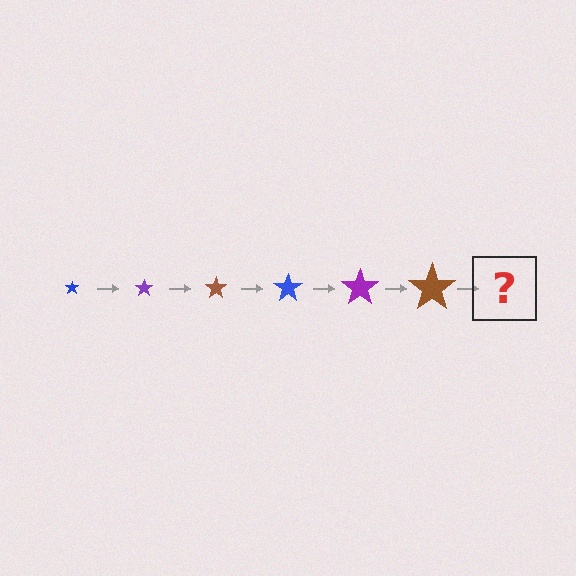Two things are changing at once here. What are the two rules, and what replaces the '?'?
The two rules are that the star grows larger each step and the color cycles through blue, purple, and brown. The '?' should be a blue star, larger than the previous one.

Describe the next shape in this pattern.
It should be a blue star, larger than the previous one.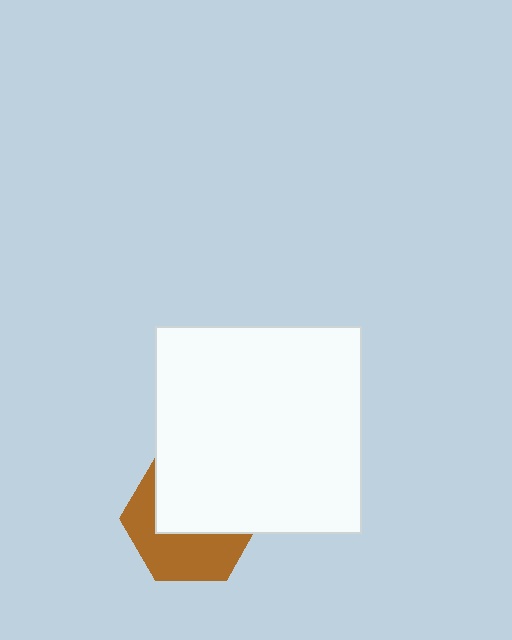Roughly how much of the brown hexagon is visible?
About half of it is visible (roughly 48%).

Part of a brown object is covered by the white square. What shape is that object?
It is a hexagon.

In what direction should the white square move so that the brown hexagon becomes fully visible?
The white square should move up. That is the shortest direction to clear the overlap and leave the brown hexagon fully visible.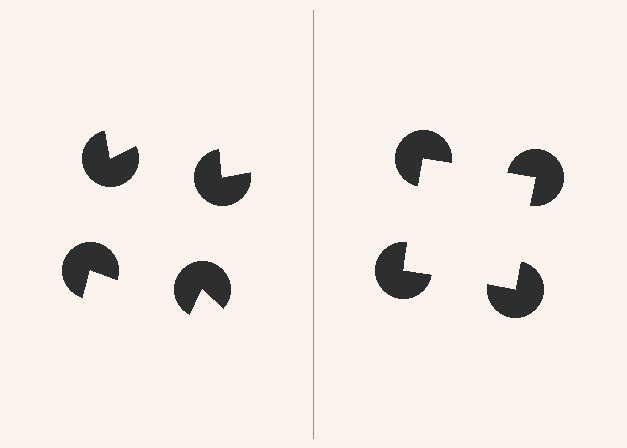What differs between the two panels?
The pac-man discs are positioned identically on both sides; only the wedge orientations differ. On the right they align to a square; on the left they are misaligned.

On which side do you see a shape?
An illusory square appears on the right side. On the left side the wedge cuts are rotated, so no coherent shape forms.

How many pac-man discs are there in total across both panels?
8 — 4 on each side.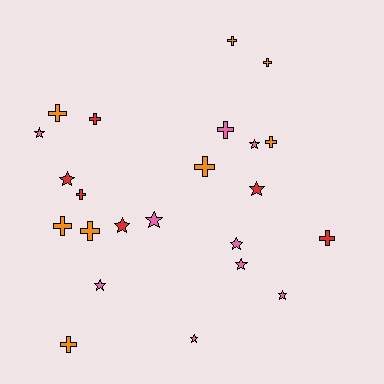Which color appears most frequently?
Pink, with 9 objects.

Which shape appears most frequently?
Cross, with 12 objects.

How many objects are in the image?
There are 23 objects.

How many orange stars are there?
There are no orange stars.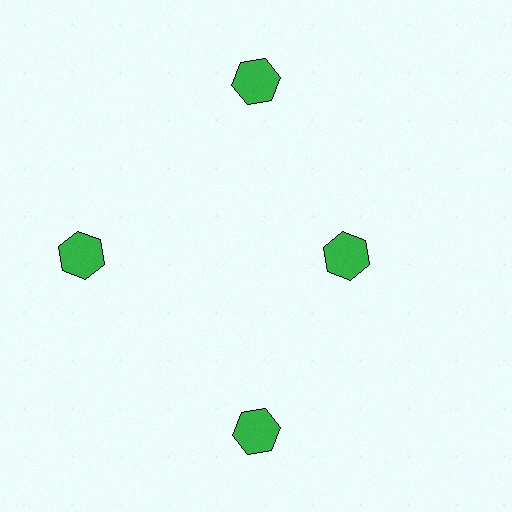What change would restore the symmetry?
The symmetry would be restored by moving it outward, back onto the ring so that all 4 hexagons sit at equal angles and equal distance from the center.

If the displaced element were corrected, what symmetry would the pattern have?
It would have 4-fold rotational symmetry — the pattern would map onto itself every 90 degrees.